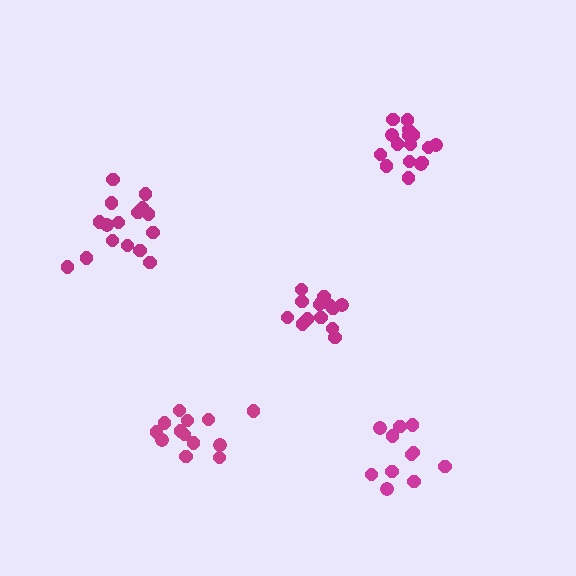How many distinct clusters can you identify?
There are 5 distinct clusters.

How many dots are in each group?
Group 1: 13 dots, Group 2: 17 dots, Group 3: 15 dots, Group 4: 16 dots, Group 5: 11 dots (72 total).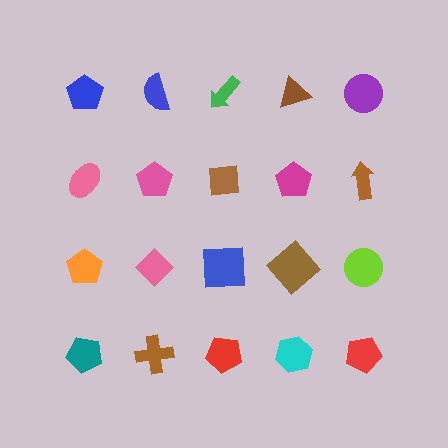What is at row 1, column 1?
A blue pentagon.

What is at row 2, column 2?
A pink pentagon.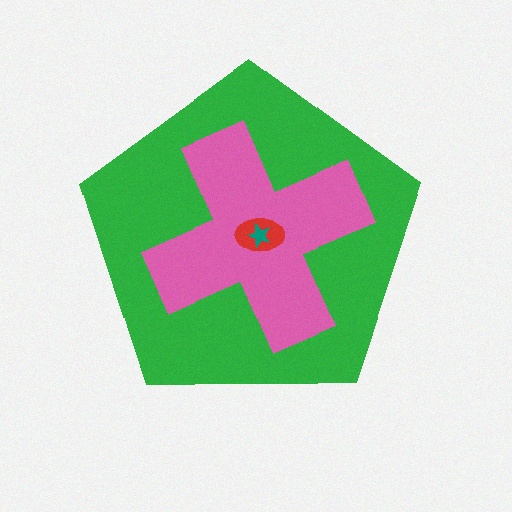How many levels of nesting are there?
4.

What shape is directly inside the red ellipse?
The teal star.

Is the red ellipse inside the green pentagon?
Yes.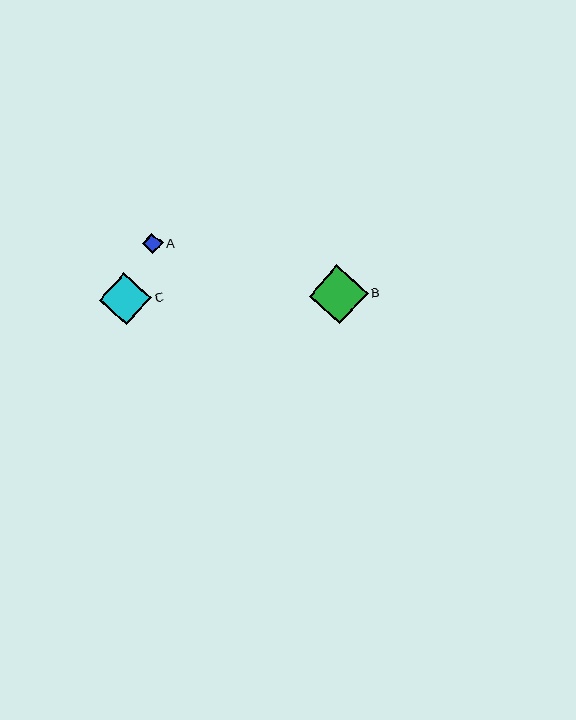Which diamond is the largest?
Diamond B is the largest with a size of approximately 59 pixels.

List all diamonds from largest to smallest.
From largest to smallest: B, C, A.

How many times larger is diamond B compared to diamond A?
Diamond B is approximately 2.9 times the size of diamond A.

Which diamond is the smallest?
Diamond A is the smallest with a size of approximately 20 pixels.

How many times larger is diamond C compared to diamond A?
Diamond C is approximately 2.6 times the size of diamond A.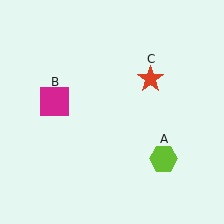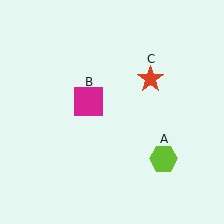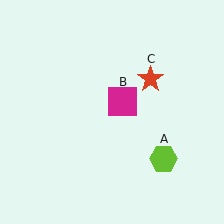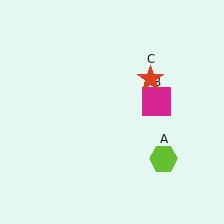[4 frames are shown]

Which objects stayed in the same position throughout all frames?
Lime hexagon (object A) and red star (object C) remained stationary.